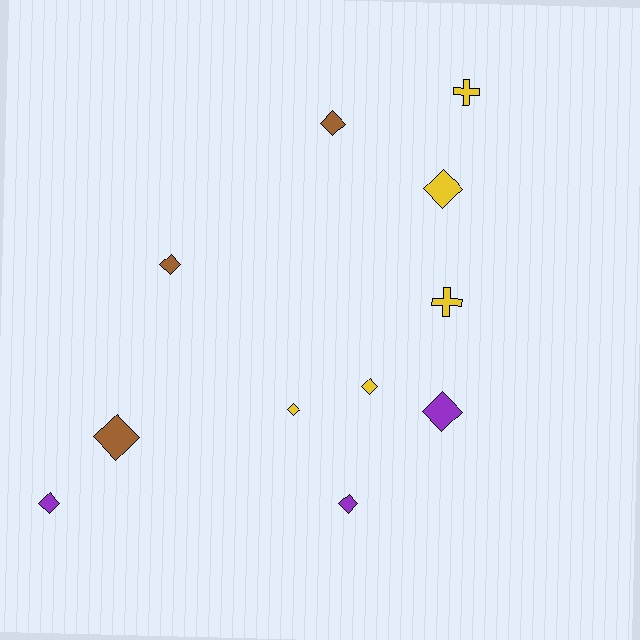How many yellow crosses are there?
There are 2 yellow crosses.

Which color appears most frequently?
Yellow, with 5 objects.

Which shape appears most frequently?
Diamond, with 9 objects.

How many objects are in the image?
There are 11 objects.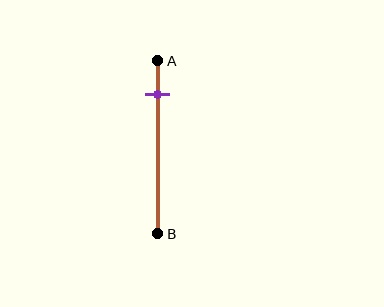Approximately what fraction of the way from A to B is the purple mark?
The purple mark is approximately 20% of the way from A to B.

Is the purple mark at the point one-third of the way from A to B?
No, the mark is at about 20% from A, not at the 33% one-third point.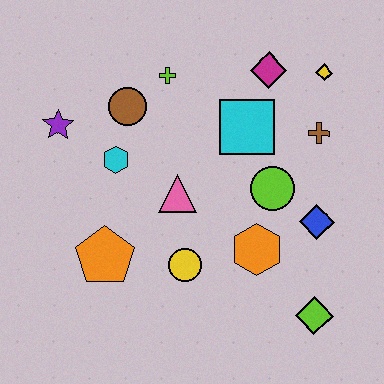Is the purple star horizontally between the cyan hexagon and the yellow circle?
No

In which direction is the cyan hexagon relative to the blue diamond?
The cyan hexagon is to the left of the blue diamond.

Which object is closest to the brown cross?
The yellow diamond is closest to the brown cross.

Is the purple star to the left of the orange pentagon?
Yes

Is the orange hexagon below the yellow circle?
No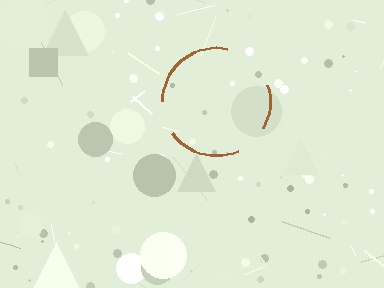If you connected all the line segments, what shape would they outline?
They would outline a circle.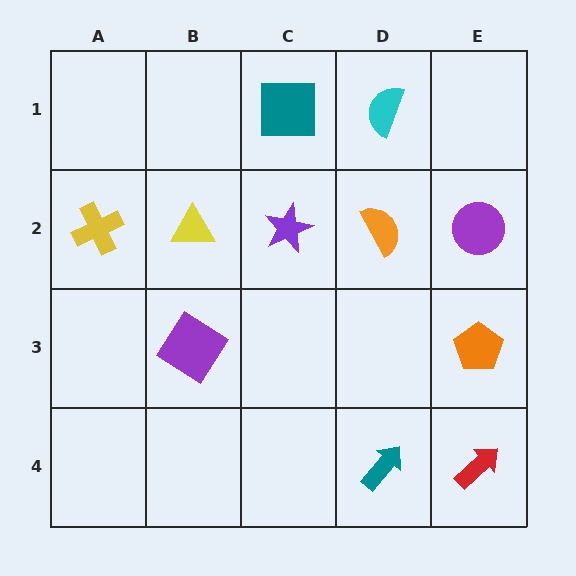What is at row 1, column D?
A cyan semicircle.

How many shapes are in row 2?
5 shapes.